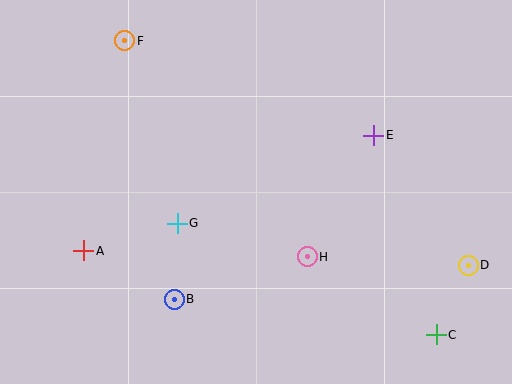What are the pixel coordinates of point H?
Point H is at (307, 257).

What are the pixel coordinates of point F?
Point F is at (125, 41).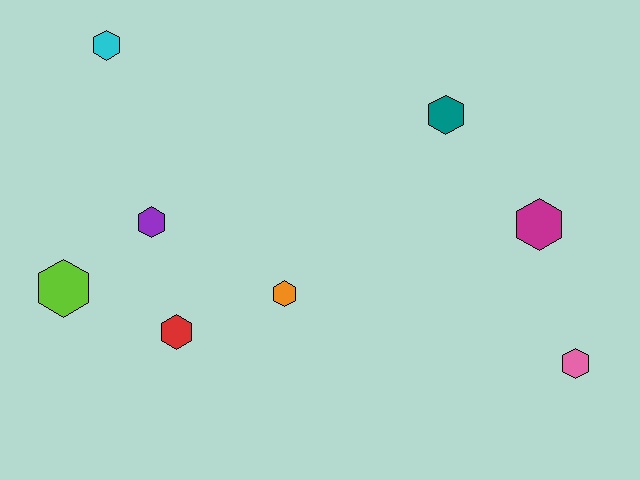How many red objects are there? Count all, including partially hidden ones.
There is 1 red object.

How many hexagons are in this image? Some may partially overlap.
There are 8 hexagons.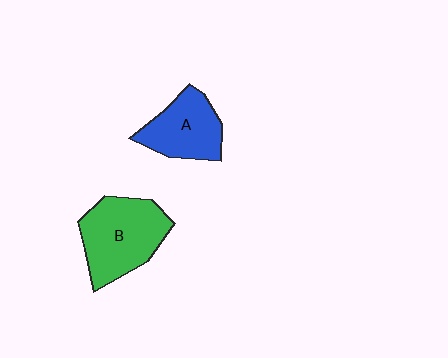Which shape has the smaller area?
Shape A (blue).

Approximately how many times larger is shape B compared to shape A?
Approximately 1.4 times.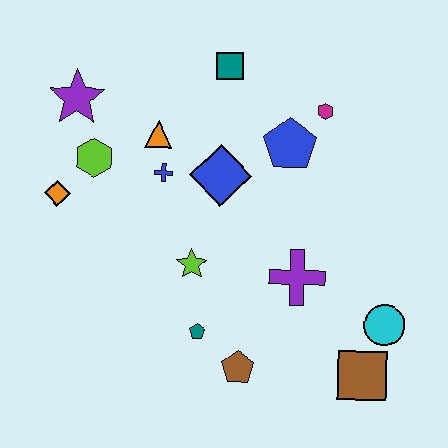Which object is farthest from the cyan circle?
The purple star is farthest from the cyan circle.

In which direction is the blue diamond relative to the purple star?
The blue diamond is to the right of the purple star.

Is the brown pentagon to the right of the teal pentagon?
Yes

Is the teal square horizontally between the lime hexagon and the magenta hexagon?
Yes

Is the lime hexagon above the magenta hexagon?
No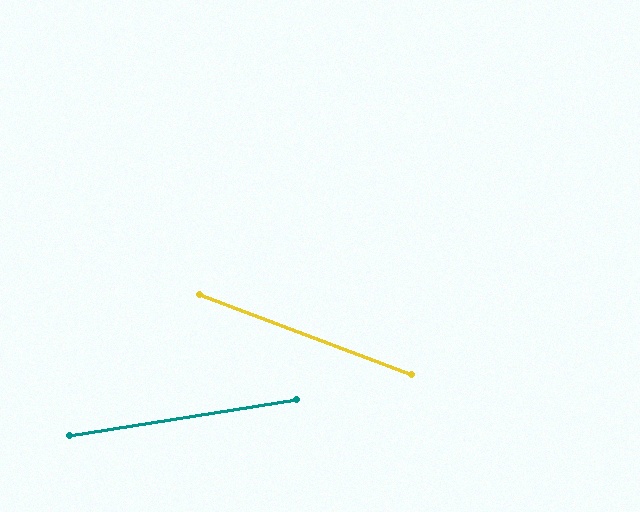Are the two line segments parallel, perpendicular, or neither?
Neither parallel nor perpendicular — they differ by about 30°.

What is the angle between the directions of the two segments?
Approximately 30 degrees.